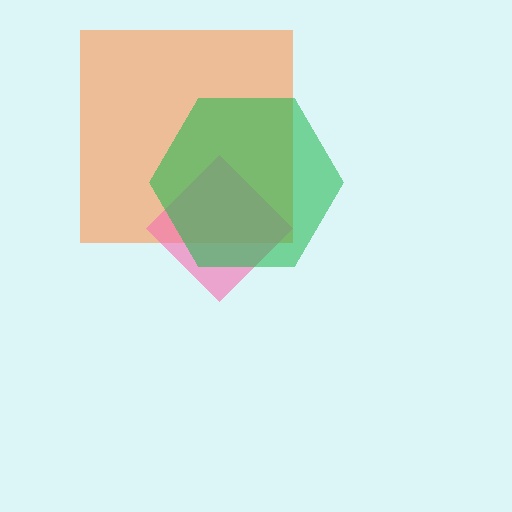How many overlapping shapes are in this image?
There are 3 overlapping shapes in the image.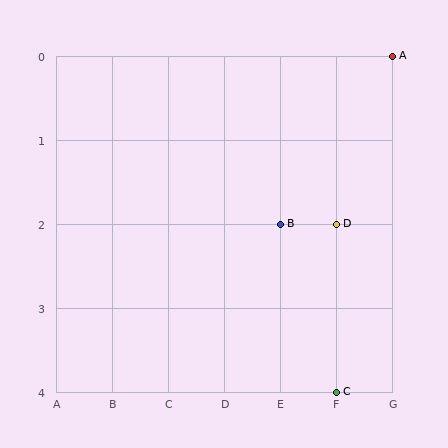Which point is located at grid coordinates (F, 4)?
Point C is at (F, 4).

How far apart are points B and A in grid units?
Points B and A are 2 columns and 2 rows apart (about 2.8 grid units diagonally).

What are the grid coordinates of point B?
Point B is at grid coordinates (E, 2).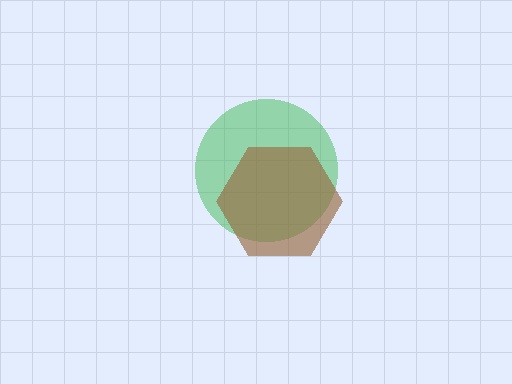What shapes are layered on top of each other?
The layered shapes are: a green circle, a brown hexagon.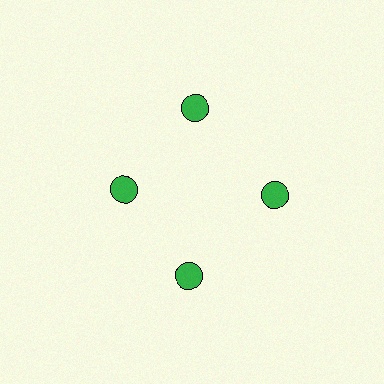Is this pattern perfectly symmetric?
No. The 4 green circles are arranged in a ring, but one element near the 9 o'clock position is pulled inward toward the center, breaking the 4-fold rotational symmetry.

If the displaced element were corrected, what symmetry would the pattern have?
It would have 4-fold rotational symmetry — the pattern would map onto itself every 90 degrees.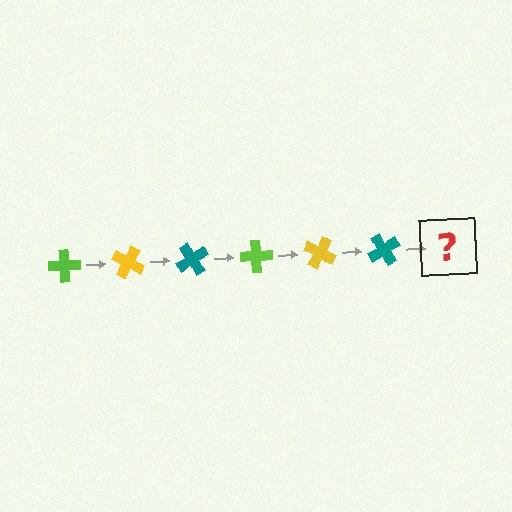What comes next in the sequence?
The next element should be a lime cross, rotated 180 degrees from the start.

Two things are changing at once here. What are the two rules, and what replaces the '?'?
The two rules are that it rotates 30 degrees each step and the color cycles through lime, yellow, and teal. The '?' should be a lime cross, rotated 180 degrees from the start.